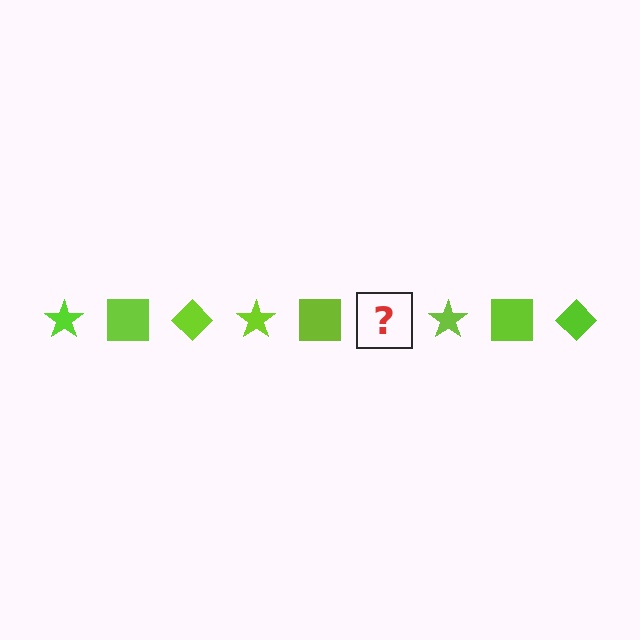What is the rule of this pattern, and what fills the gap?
The rule is that the pattern cycles through star, square, diamond shapes in lime. The gap should be filled with a lime diamond.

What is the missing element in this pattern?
The missing element is a lime diamond.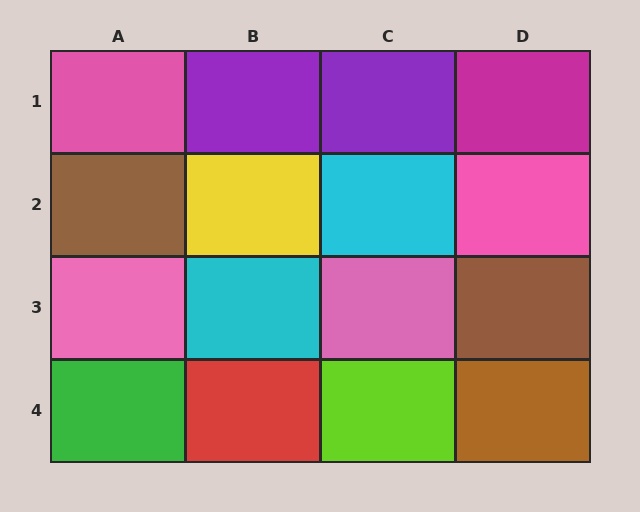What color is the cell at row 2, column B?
Yellow.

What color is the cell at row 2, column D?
Pink.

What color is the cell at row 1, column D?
Magenta.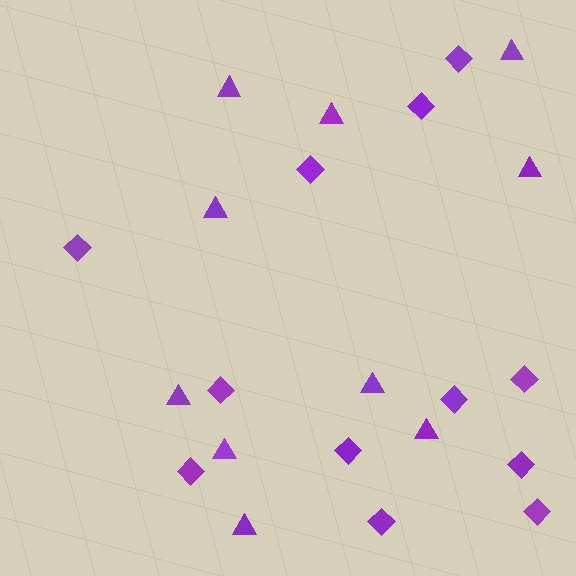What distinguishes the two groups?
There are 2 groups: one group of diamonds (12) and one group of triangles (10).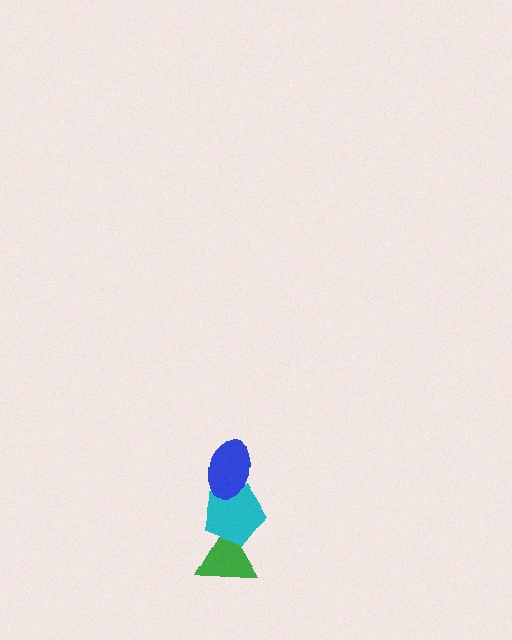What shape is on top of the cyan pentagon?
The blue ellipse is on top of the cyan pentagon.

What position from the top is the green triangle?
The green triangle is 3rd from the top.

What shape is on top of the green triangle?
The cyan pentagon is on top of the green triangle.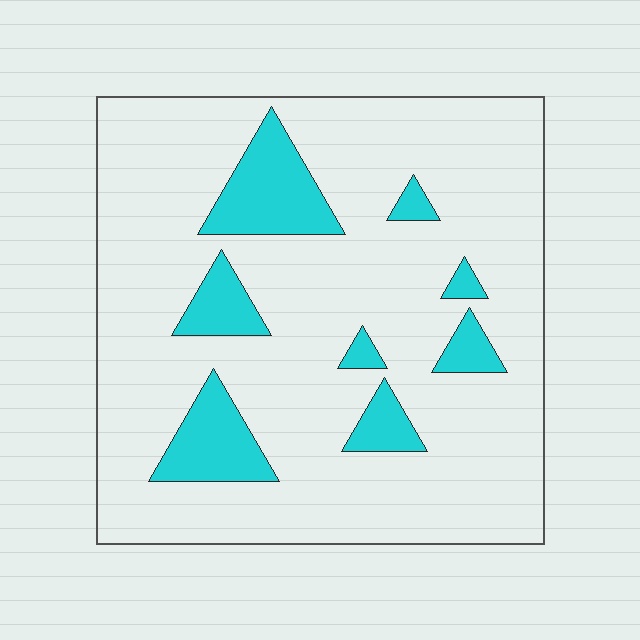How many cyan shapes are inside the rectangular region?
8.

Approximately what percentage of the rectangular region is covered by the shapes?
Approximately 15%.